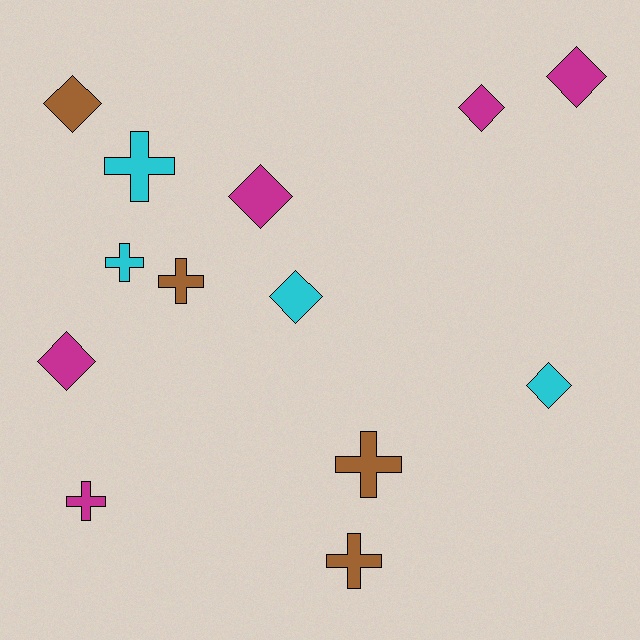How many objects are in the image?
There are 13 objects.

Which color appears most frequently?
Magenta, with 5 objects.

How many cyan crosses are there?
There are 2 cyan crosses.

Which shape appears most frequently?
Diamond, with 7 objects.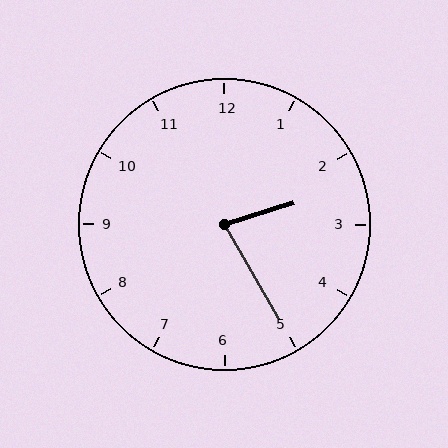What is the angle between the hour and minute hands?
Approximately 78 degrees.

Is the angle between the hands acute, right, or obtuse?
It is acute.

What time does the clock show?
2:25.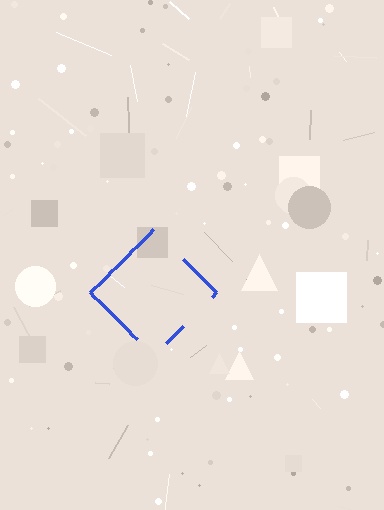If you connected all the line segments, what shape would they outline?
They would outline a diamond.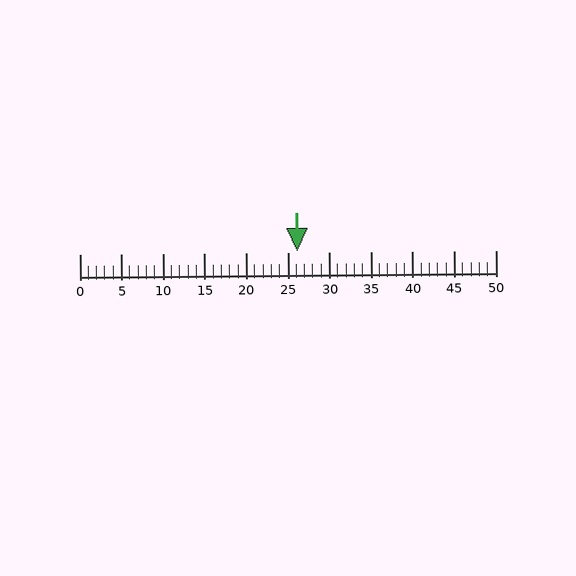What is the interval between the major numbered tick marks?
The major tick marks are spaced 5 units apart.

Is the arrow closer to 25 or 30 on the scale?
The arrow is closer to 25.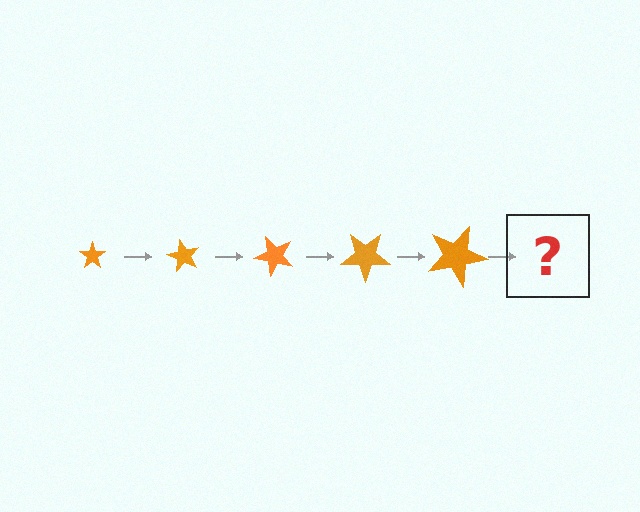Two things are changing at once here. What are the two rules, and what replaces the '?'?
The two rules are that the star grows larger each step and it rotates 60 degrees each step. The '?' should be a star, larger than the previous one and rotated 300 degrees from the start.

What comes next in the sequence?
The next element should be a star, larger than the previous one and rotated 300 degrees from the start.